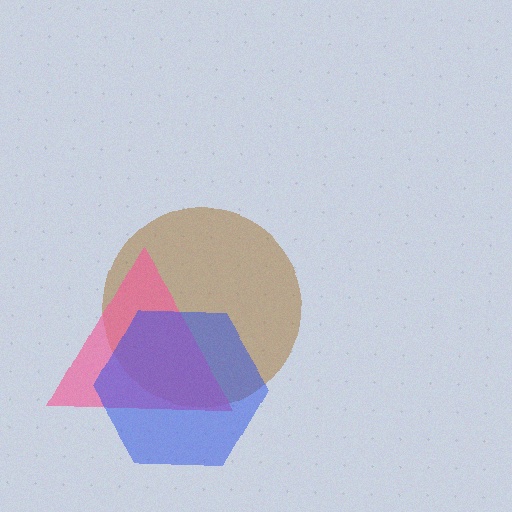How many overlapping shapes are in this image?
There are 3 overlapping shapes in the image.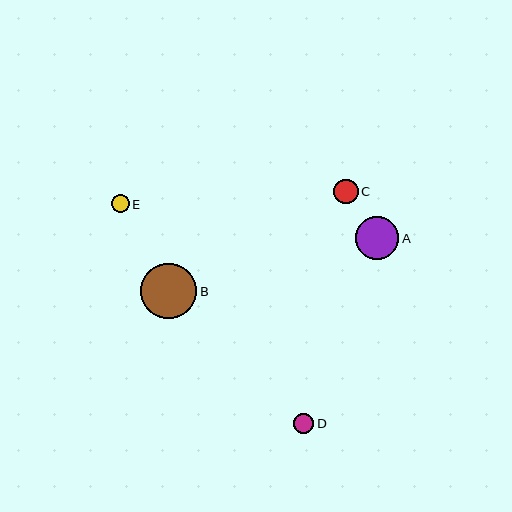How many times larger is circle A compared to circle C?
Circle A is approximately 1.8 times the size of circle C.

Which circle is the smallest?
Circle E is the smallest with a size of approximately 18 pixels.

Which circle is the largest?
Circle B is the largest with a size of approximately 56 pixels.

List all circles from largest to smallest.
From largest to smallest: B, A, C, D, E.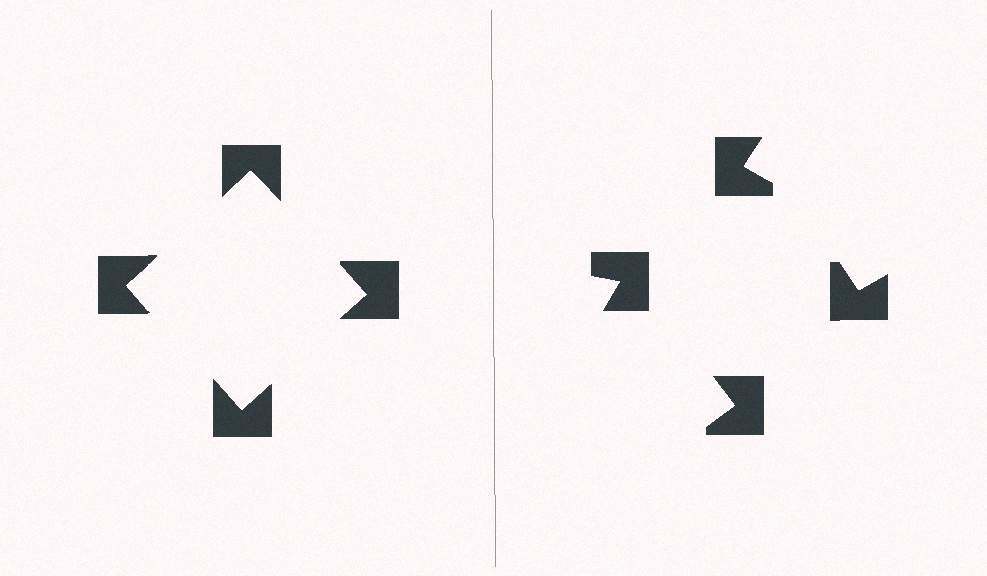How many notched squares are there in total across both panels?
8 — 4 on each side.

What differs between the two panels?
The notched squares are positioned identically on both sides; only the wedge orientations differ. On the left they align to a square; on the right they are misaligned.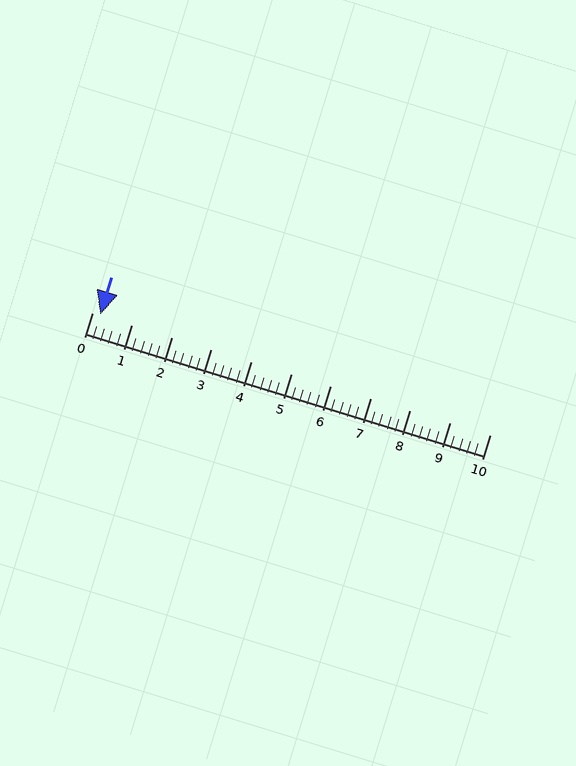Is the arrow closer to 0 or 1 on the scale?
The arrow is closer to 0.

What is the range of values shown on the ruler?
The ruler shows values from 0 to 10.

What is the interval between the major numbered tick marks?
The major tick marks are spaced 1 units apart.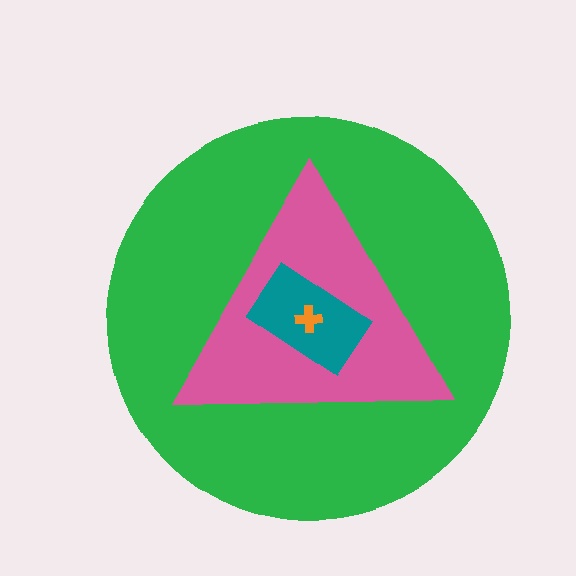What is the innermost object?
The orange cross.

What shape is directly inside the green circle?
The pink triangle.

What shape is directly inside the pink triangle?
The teal rectangle.